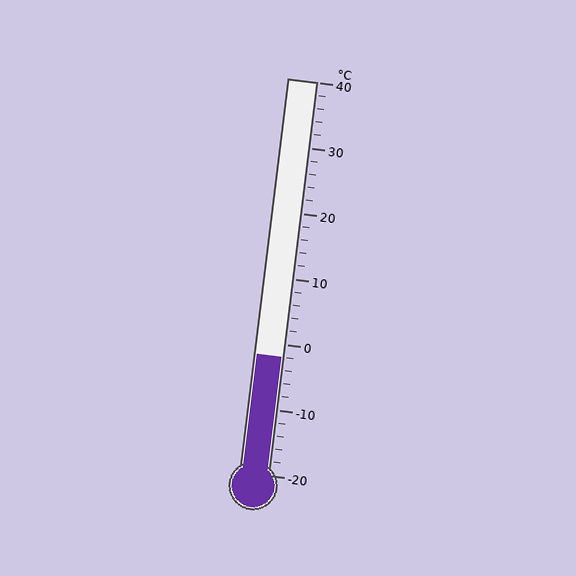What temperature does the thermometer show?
The thermometer shows approximately -2°C.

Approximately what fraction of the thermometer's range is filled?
The thermometer is filled to approximately 30% of its range.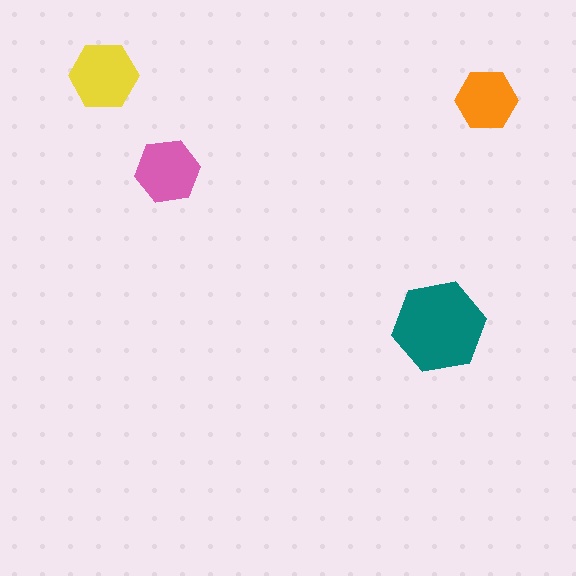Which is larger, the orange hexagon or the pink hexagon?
The pink one.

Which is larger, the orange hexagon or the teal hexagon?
The teal one.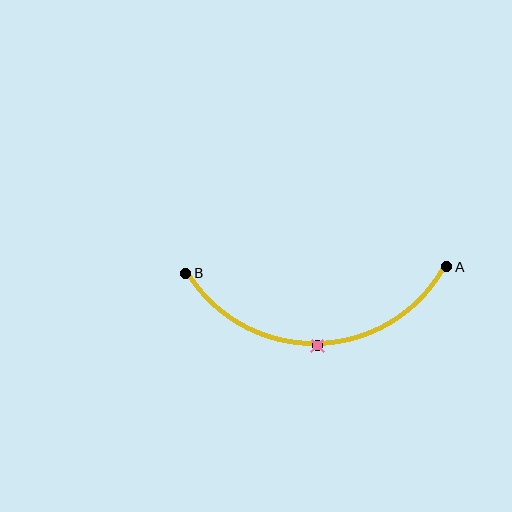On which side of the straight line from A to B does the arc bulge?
The arc bulges below the straight line connecting A and B.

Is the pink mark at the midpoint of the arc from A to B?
Yes. The pink mark lies on the arc at equal arc-length from both A and B — it is the arc midpoint.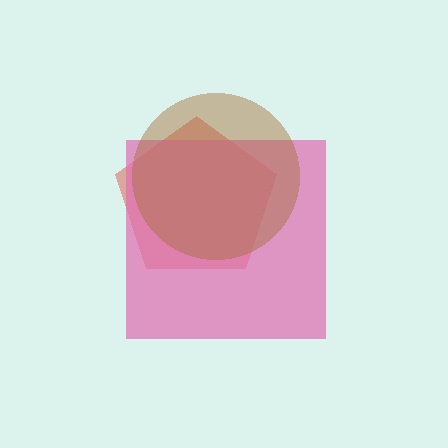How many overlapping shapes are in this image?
There are 3 overlapping shapes in the image.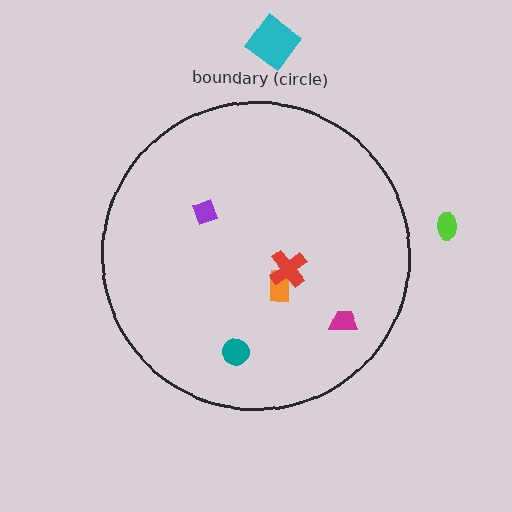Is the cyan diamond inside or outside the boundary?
Outside.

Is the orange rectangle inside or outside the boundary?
Inside.